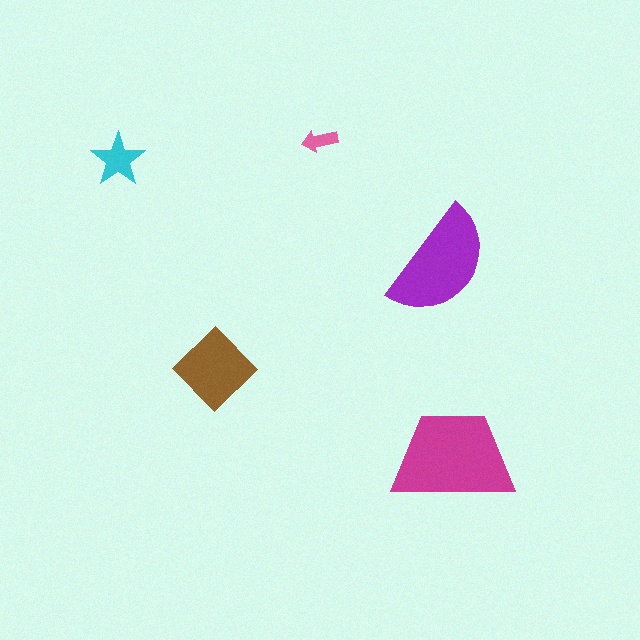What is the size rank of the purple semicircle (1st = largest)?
2nd.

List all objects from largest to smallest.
The magenta trapezoid, the purple semicircle, the brown diamond, the cyan star, the pink arrow.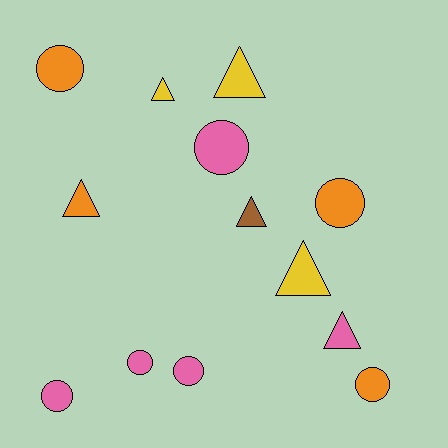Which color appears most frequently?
Pink, with 5 objects.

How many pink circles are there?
There are 4 pink circles.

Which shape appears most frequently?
Circle, with 7 objects.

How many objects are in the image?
There are 13 objects.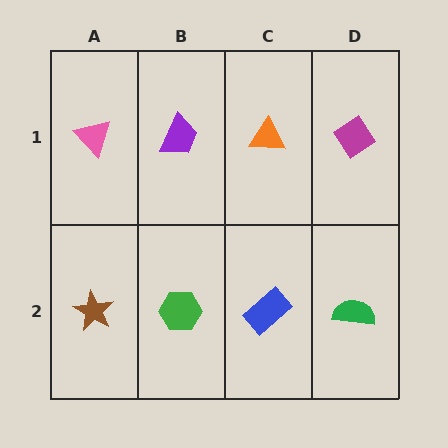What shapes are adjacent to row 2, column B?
A purple trapezoid (row 1, column B), a brown star (row 2, column A), a blue rectangle (row 2, column C).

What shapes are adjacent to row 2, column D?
A magenta diamond (row 1, column D), a blue rectangle (row 2, column C).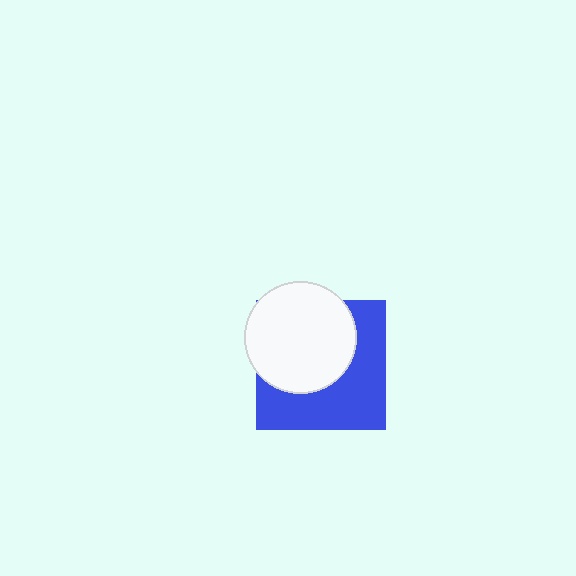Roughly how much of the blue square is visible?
About half of it is visible (roughly 50%).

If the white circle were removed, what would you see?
You would see the complete blue square.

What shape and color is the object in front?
The object in front is a white circle.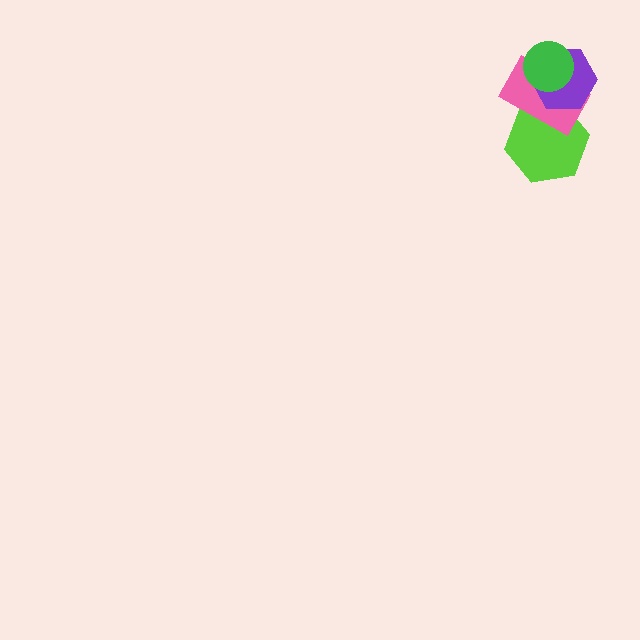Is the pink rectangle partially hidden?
Yes, it is partially covered by another shape.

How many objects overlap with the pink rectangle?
3 objects overlap with the pink rectangle.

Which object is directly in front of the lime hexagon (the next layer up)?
The pink rectangle is directly in front of the lime hexagon.